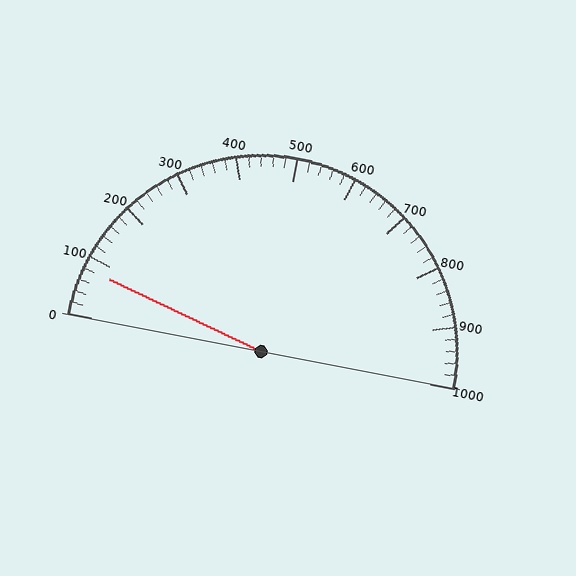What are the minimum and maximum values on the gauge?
The gauge ranges from 0 to 1000.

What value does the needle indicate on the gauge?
The needle indicates approximately 80.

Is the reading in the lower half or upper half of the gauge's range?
The reading is in the lower half of the range (0 to 1000).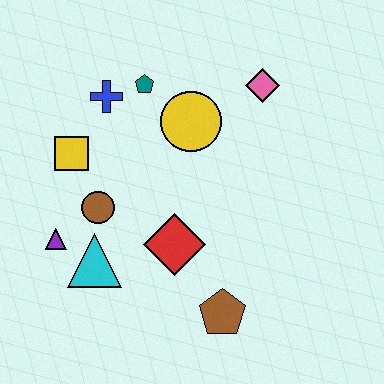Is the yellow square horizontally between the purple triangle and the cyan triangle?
Yes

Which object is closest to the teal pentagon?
The blue cross is closest to the teal pentagon.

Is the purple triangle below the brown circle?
Yes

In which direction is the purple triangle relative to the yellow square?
The purple triangle is below the yellow square.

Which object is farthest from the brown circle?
The pink diamond is farthest from the brown circle.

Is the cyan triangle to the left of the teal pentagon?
Yes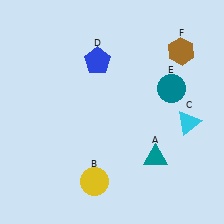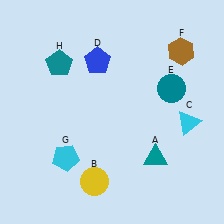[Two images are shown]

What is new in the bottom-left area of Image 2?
A cyan pentagon (G) was added in the bottom-left area of Image 2.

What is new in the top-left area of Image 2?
A teal pentagon (H) was added in the top-left area of Image 2.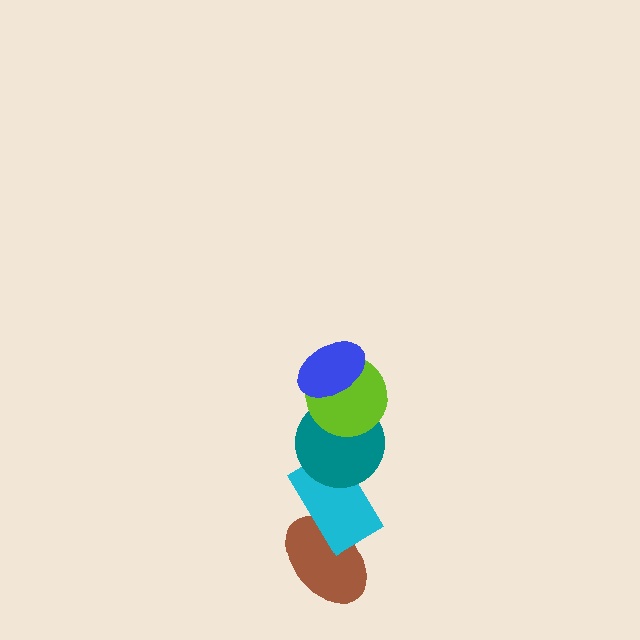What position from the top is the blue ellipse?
The blue ellipse is 1st from the top.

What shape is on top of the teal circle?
The lime circle is on top of the teal circle.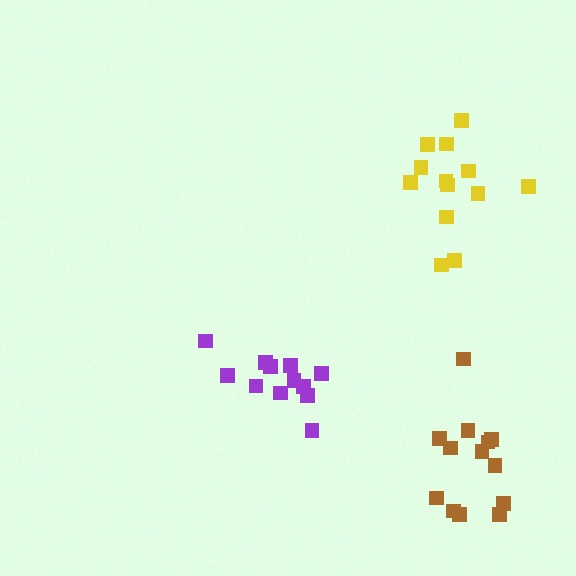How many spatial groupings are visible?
There are 3 spatial groupings.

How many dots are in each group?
Group 1: 13 dots, Group 2: 13 dots, Group 3: 13 dots (39 total).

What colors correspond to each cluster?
The clusters are colored: yellow, purple, brown.